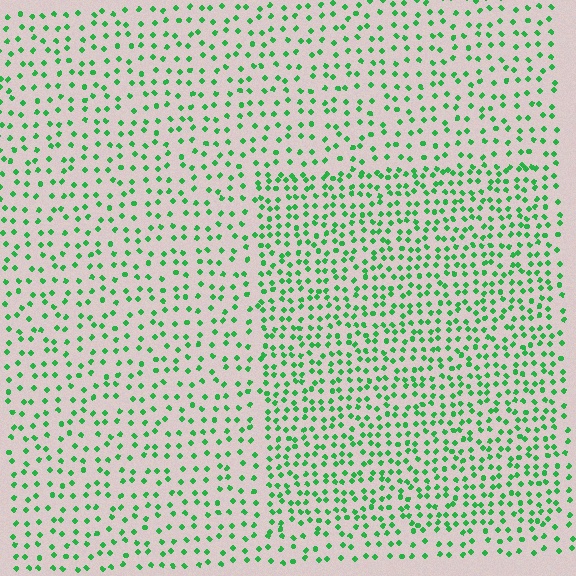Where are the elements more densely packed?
The elements are more densely packed inside the rectangle boundary.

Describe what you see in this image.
The image contains small green elements arranged at two different densities. A rectangle-shaped region is visible where the elements are more densely packed than the surrounding area.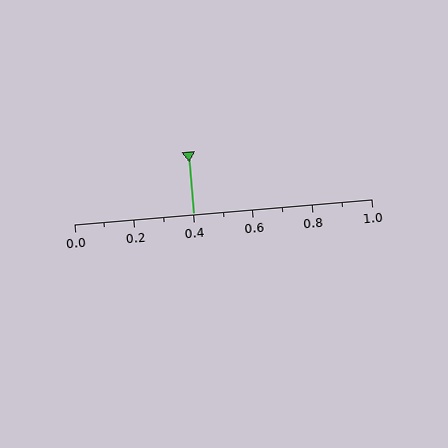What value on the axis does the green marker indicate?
The marker indicates approximately 0.4.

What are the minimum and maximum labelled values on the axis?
The axis runs from 0.0 to 1.0.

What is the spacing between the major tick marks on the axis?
The major ticks are spaced 0.2 apart.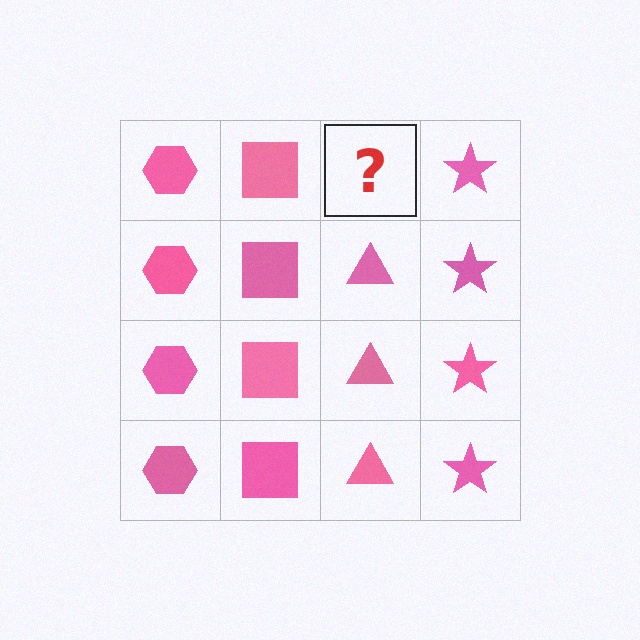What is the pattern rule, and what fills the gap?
The rule is that each column has a consistent shape. The gap should be filled with a pink triangle.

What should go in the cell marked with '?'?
The missing cell should contain a pink triangle.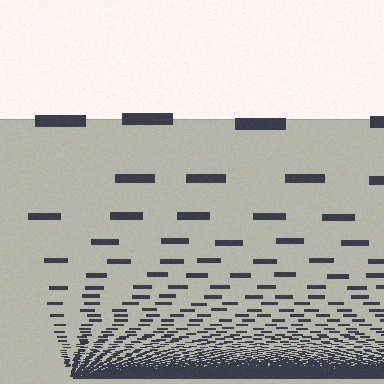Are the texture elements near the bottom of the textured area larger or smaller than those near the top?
Smaller. The gradient is inverted — elements near the bottom are smaller and denser.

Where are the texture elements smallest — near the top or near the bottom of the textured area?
Near the bottom.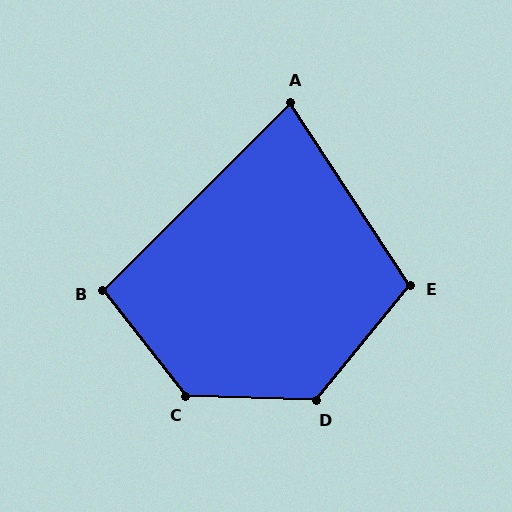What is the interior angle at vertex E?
Approximately 108 degrees (obtuse).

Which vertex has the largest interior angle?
C, at approximately 130 degrees.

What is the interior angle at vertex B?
Approximately 97 degrees (obtuse).